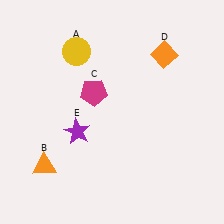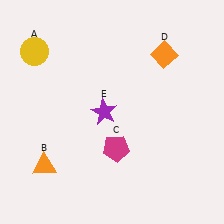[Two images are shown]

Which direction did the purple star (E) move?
The purple star (E) moved right.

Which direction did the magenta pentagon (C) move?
The magenta pentagon (C) moved down.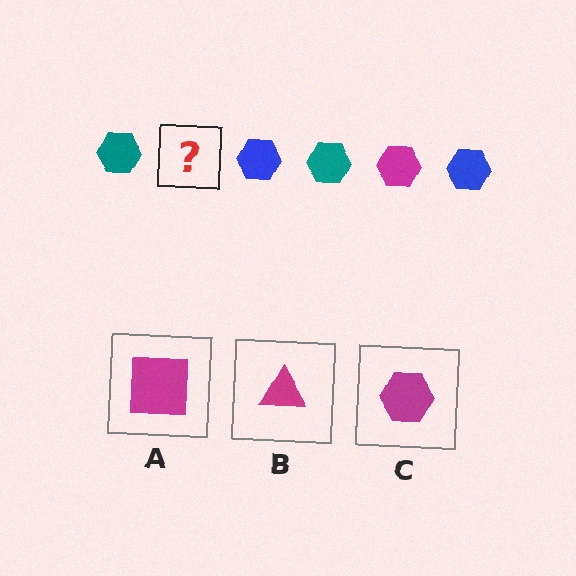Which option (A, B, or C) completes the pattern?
C.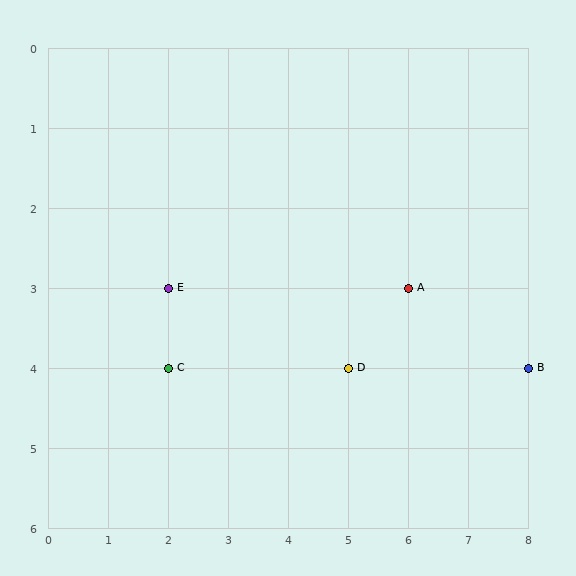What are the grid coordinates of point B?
Point B is at grid coordinates (8, 4).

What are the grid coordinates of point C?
Point C is at grid coordinates (2, 4).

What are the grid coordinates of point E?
Point E is at grid coordinates (2, 3).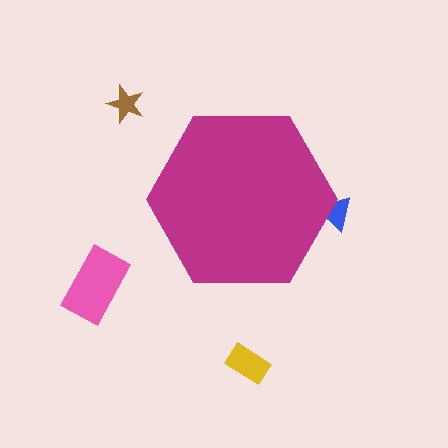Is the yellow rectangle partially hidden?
No, the yellow rectangle is fully visible.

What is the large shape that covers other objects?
A magenta hexagon.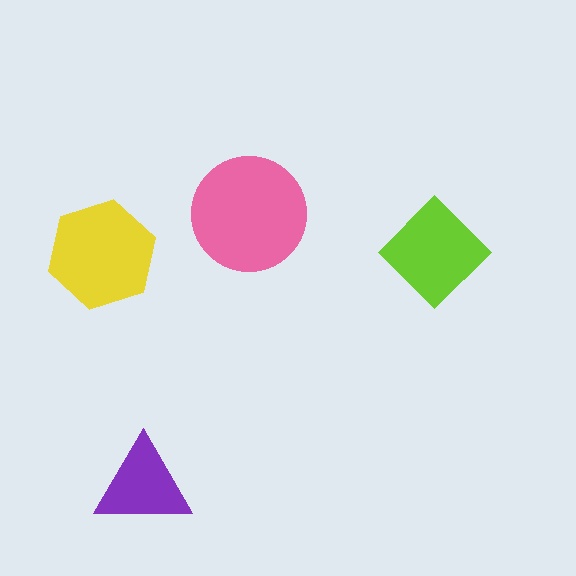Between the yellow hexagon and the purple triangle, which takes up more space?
The yellow hexagon.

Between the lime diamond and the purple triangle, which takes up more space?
The lime diamond.